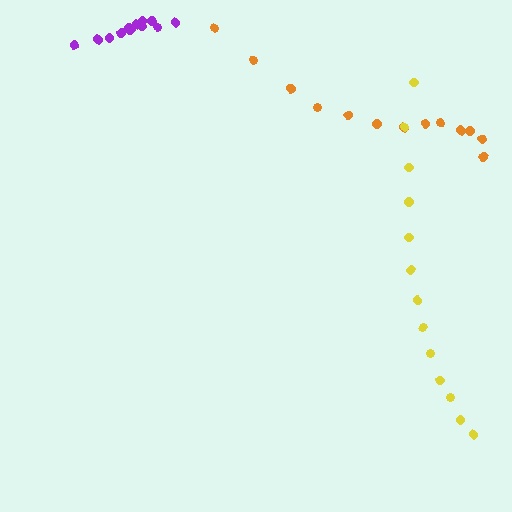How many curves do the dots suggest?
There are 3 distinct paths.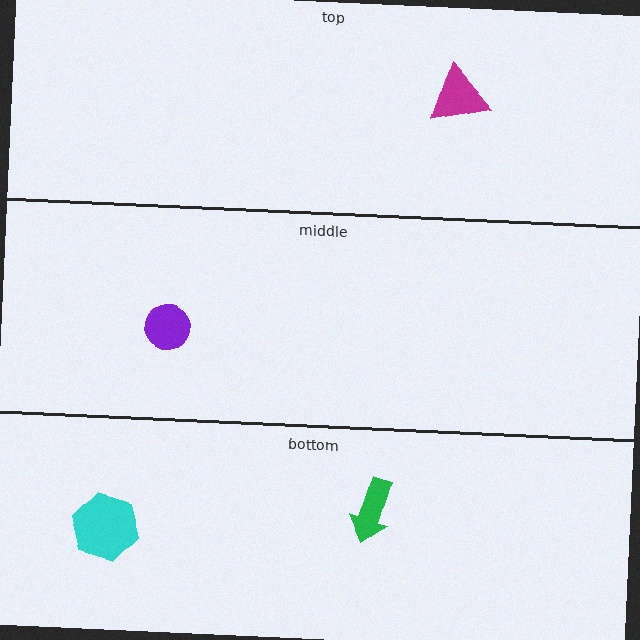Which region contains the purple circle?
The middle region.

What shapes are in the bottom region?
The cyan hexagon, the green arrow.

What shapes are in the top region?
The magenta triangle.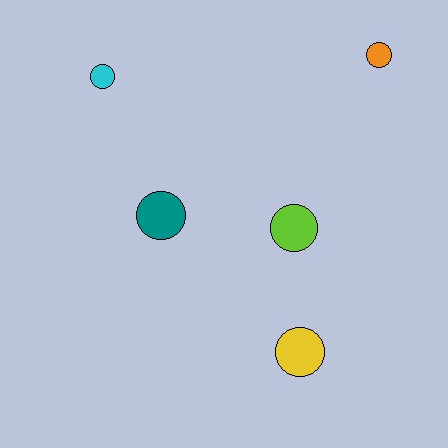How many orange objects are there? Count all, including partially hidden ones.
There is 1 orange object.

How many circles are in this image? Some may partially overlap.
There are 5 circles.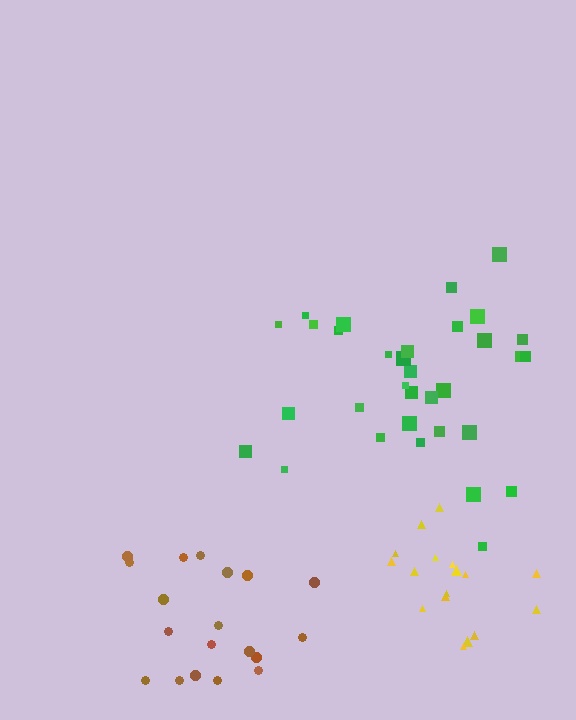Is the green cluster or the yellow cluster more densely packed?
Yellow.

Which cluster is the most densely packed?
Brown.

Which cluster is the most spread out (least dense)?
Green.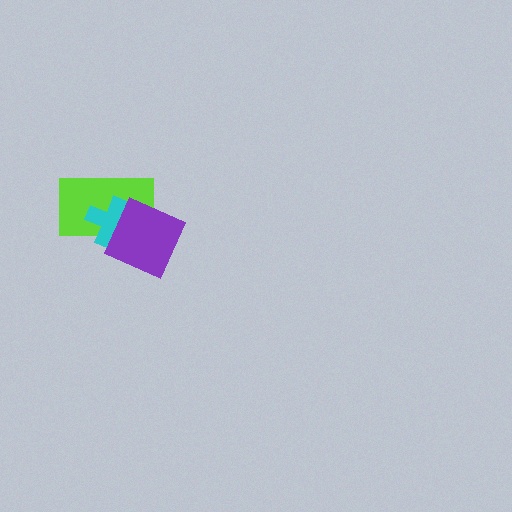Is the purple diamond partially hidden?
No, no other shape covers it.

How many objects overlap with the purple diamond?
2 objects overlap with the purple diamond.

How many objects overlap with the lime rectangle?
2 objects overlap with the lime rectangle.